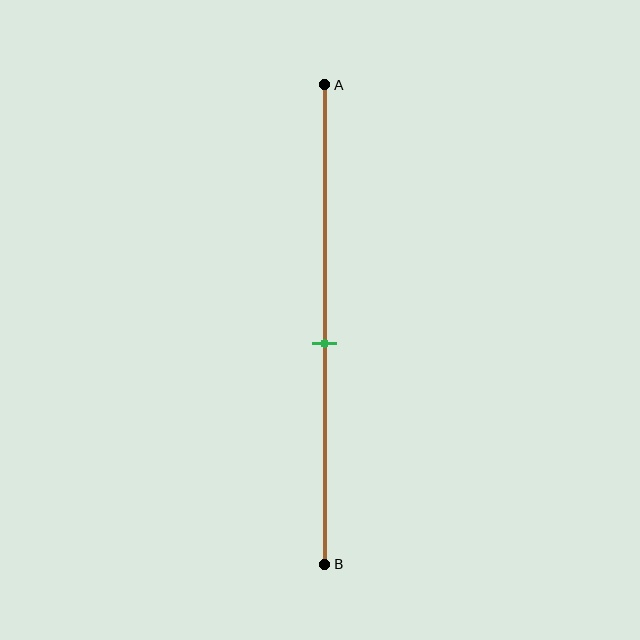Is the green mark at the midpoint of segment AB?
No, the mark is at about 55% from A, not at the 50% midpoint.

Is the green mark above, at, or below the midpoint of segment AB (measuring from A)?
The green mark is below the midpoint of segment AB.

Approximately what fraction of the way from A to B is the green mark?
The green mark is approximately 55% of the way from A to B.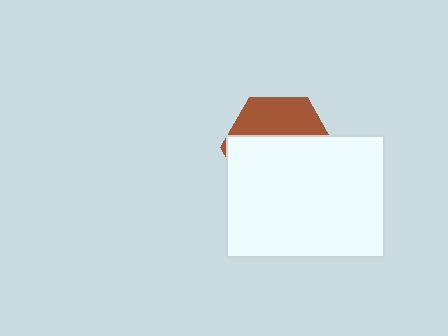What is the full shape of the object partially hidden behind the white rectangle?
The partially hidden object is a brown hexagon.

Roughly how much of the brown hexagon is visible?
A small part of it is visible (roughly 36%).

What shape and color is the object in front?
The object in front is a white rectangle.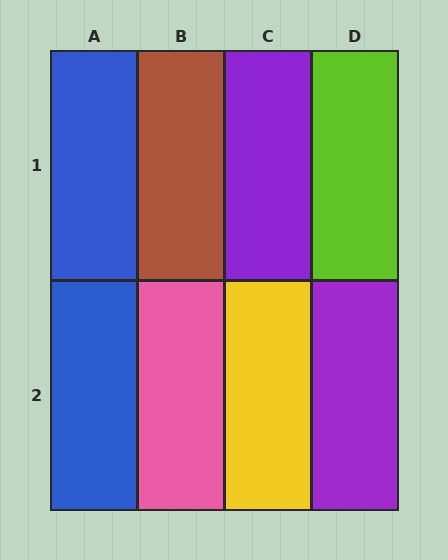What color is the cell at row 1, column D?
Lime.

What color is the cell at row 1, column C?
Purple.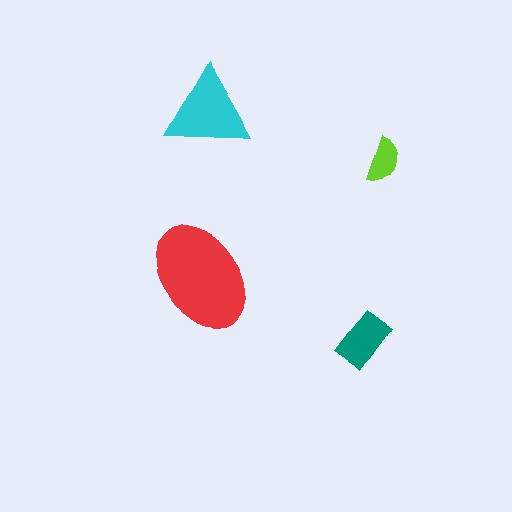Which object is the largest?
The red ellipse.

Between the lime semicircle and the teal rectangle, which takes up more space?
The teal rectangle.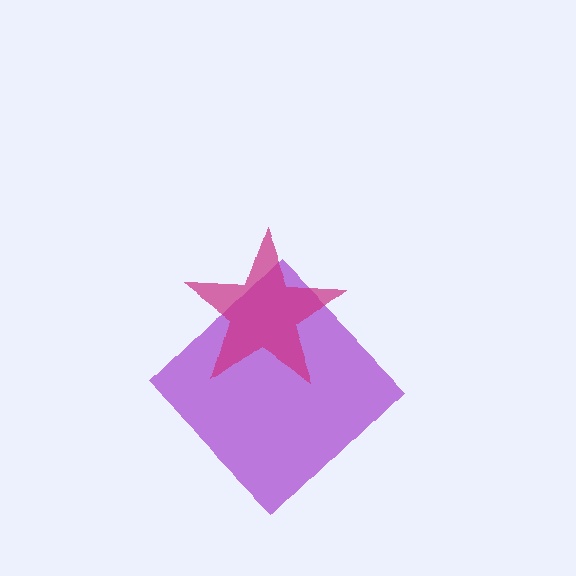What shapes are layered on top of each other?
The layered shapes are: a purple diamond, a magenta star.